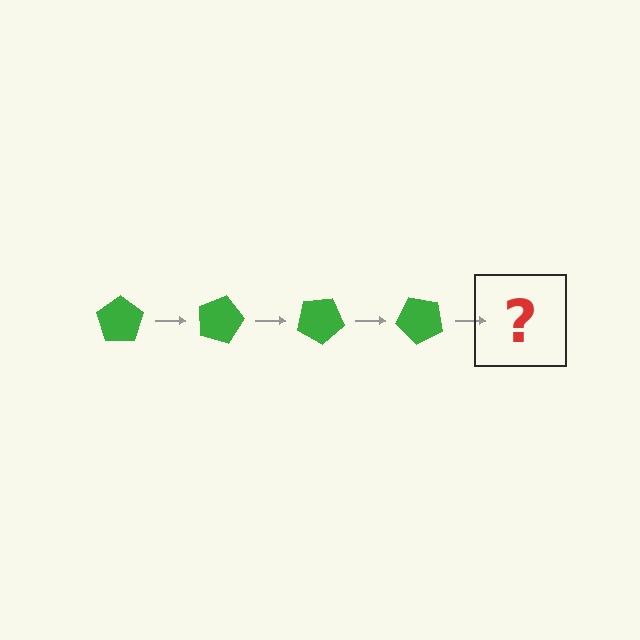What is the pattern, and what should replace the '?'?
The pattern is that the pentagon rotates 15 degrees each step. The '?' should be a green pentagon rotated 60 degrees.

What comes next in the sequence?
The next element should be a green pentagon rotated 60 degrees.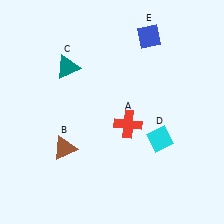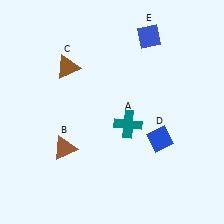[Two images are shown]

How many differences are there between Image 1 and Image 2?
There are 3 differences between the two images.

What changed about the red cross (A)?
In Image 1, A is red. In Image 2, it changed to teal.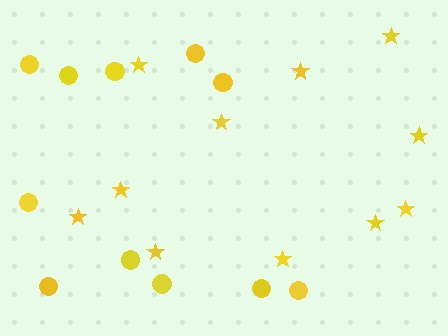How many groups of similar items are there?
There are 2 groups: one group of circles (11) and one group of stars (11).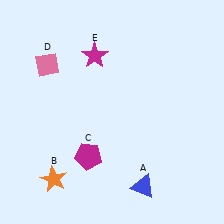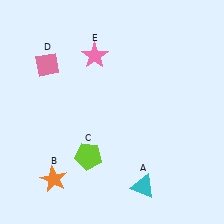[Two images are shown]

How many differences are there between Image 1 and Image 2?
There are 3 differences between the two images.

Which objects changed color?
A changed from blue to cyan. C changed from magenta to lime. E changed from magenta to pink.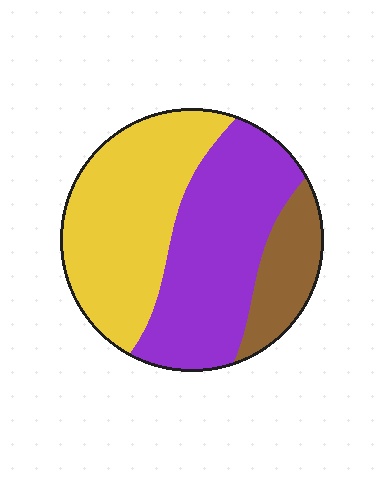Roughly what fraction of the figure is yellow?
Yellow takes up between a quarter and a half of the figure.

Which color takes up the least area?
Brown, at roughly 15%.